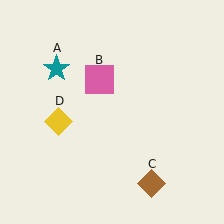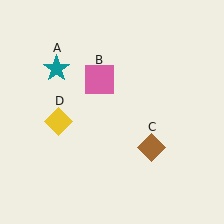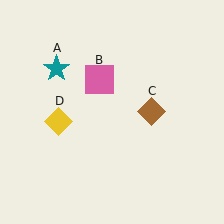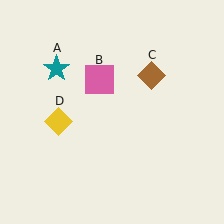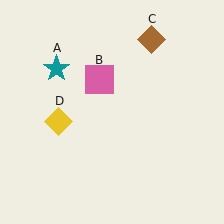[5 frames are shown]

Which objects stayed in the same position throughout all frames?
Teal star (object A) and pink square (object B) and yellow diamond (object D) remained stationary.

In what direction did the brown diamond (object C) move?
The brown diamond (object C) moved up.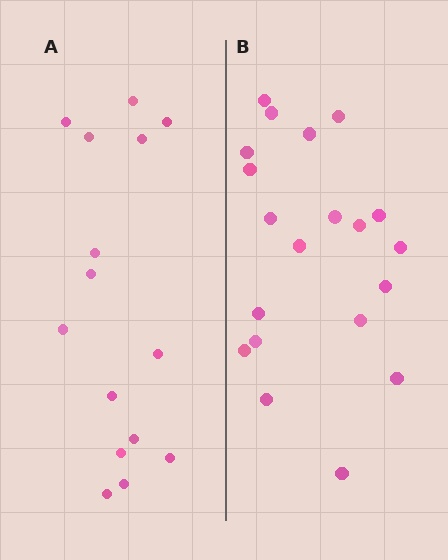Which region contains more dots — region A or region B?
Region B (the right region) has more dots.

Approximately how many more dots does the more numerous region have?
Region B has about 5 more dots than region A.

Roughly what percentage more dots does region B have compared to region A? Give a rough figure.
About 35% more.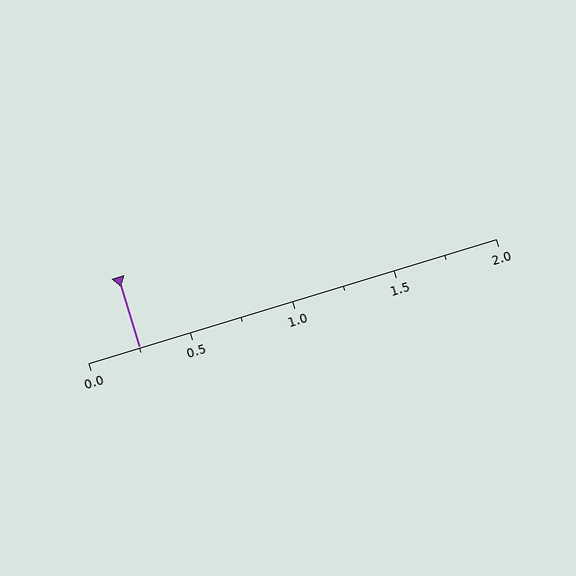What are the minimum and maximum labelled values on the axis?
The axis runs from 0.0 to 2.0.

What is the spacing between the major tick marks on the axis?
The major ticks are spaced 0.5 apart.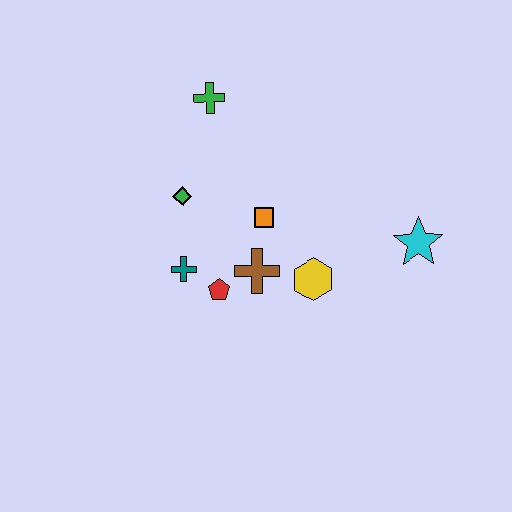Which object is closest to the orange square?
The brown cross is closest to the orange square.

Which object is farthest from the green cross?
The cyan star is farthest from the green cross.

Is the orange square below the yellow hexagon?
No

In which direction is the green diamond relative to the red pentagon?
The green diamond is above the red pentagon.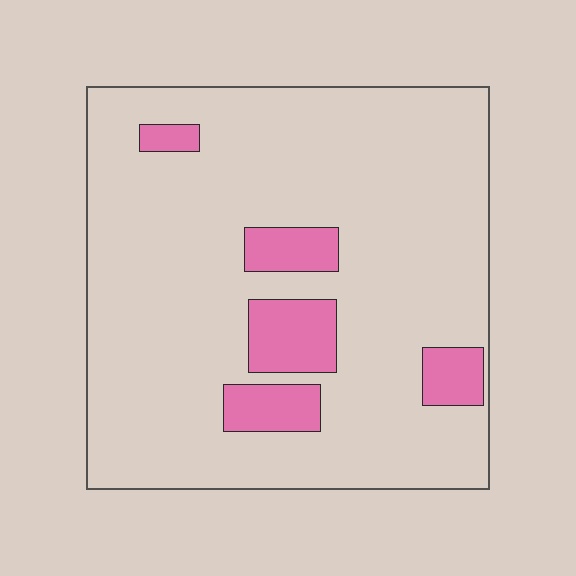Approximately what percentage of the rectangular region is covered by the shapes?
Approximately 15%.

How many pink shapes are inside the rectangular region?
5.